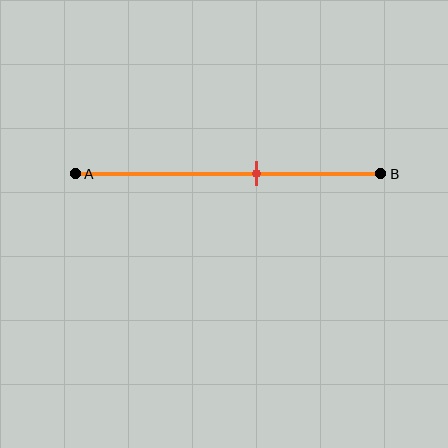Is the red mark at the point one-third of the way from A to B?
No, the mark is at about 60% from A, not at the 33% one-third point.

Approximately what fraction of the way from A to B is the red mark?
The red mark is approximately 60% of the way from A to B.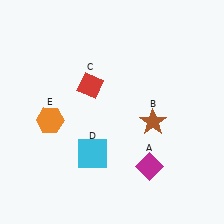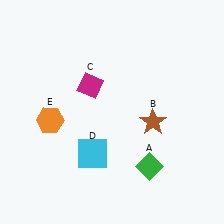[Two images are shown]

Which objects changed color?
A changed from magenta to green. C changed from red to magenta.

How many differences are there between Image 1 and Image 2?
There are 2 differences between the two images.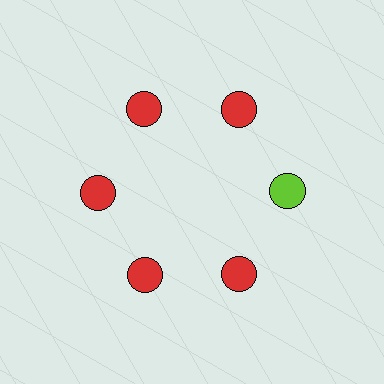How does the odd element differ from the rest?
It has a different color: lime instead of red.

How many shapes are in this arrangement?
There are 6 shapes arranged in a ring pattern.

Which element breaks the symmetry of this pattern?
The lime circle at roughly the 3 o'clock position breaks the symmetry. All other shapes are red circles.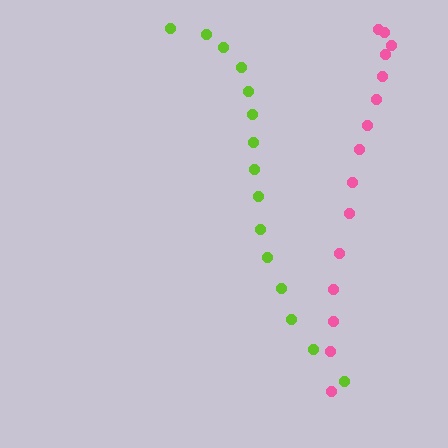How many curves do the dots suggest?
There are 2 distinct paths.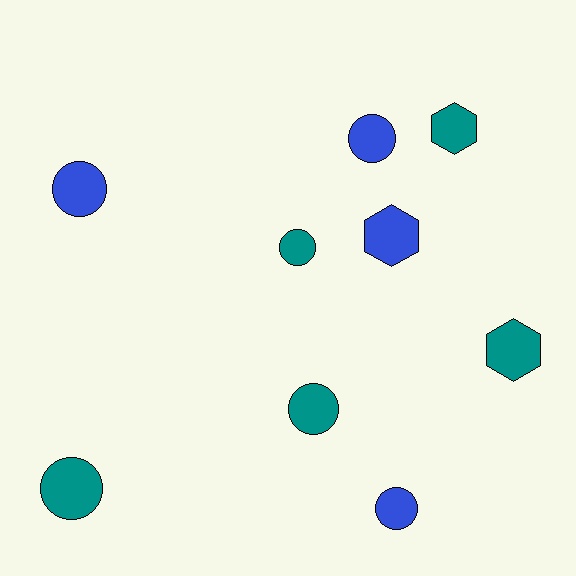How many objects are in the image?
There are 9 objects.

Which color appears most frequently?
Teal, with 5 objects.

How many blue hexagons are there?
There is 1 blue hexagon.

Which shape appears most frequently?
Circle, with 6 objects.